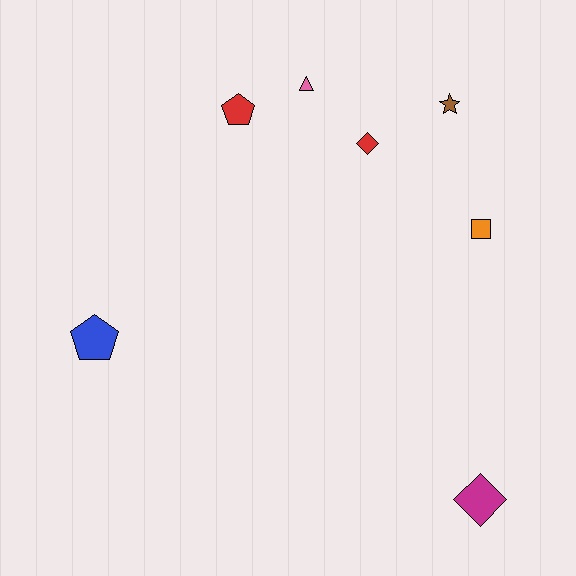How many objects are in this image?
There are 7 objects.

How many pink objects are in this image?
There is 1 pink object.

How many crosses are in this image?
There are no crosses.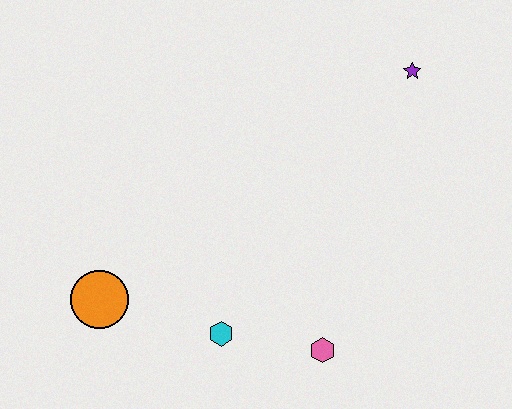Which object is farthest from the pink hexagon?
The purple star is farthest from the pink hexagon.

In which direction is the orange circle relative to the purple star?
The orange circle is to the left of the purple star.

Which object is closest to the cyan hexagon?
The pink hexagon is closest to the cyan hexagon.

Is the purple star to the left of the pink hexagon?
No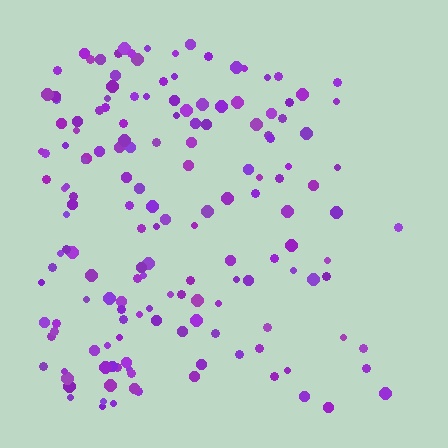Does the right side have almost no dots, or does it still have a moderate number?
Still a moderate number, just noticeably fewer than the left.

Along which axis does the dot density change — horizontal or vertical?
Horizontal.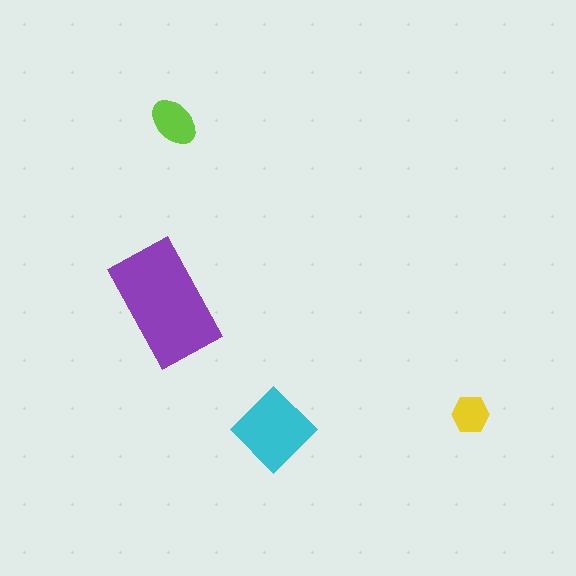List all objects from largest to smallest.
The purple rectangle, the cyan diamond, the lime ellipse, the yellow hexagon.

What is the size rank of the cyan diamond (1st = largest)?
2nd.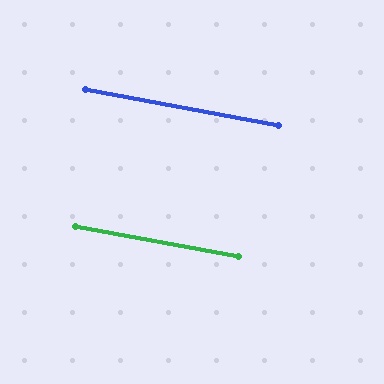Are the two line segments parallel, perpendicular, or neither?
Parallel — their directions differ by only 0.1°.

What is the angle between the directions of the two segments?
Approximately 0 degrees.